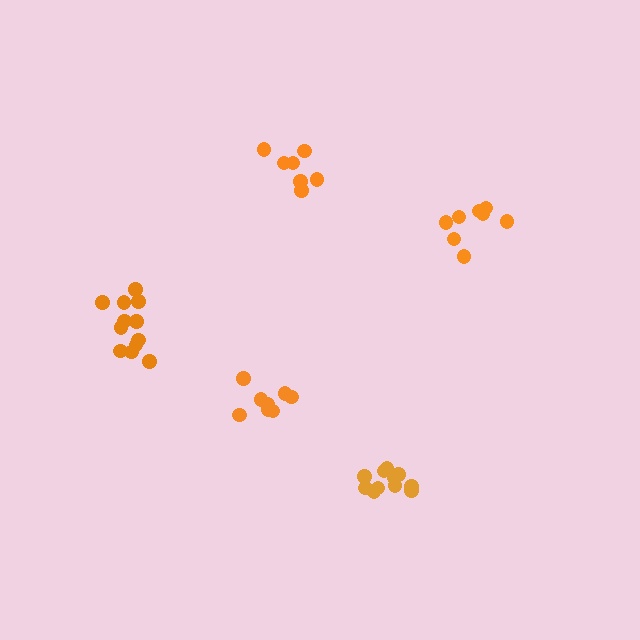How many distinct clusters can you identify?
There are 5 distinct clusters.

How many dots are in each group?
Group 1: 8 dots, Group 2: 7 dots, Group 3: 11 dots, Group 4: 8 dots, Group 5: 12 dots (46 total).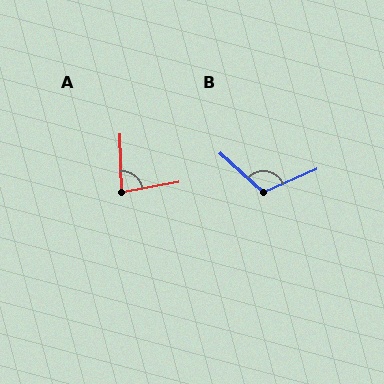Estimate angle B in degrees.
Approximately 114 degrees.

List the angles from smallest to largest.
A (81°), B (114°).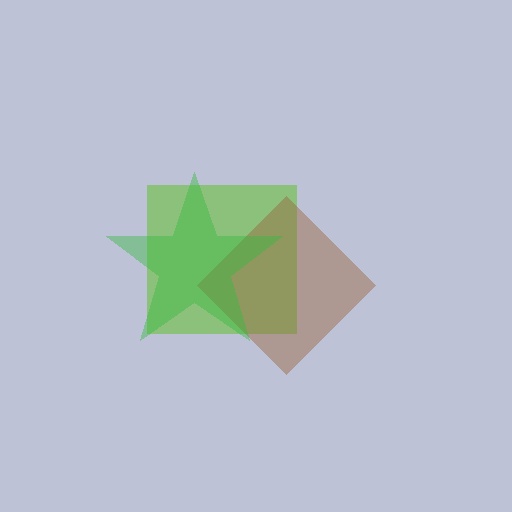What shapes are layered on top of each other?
The layered shapes are: a lime square, a brown diamond, a green star.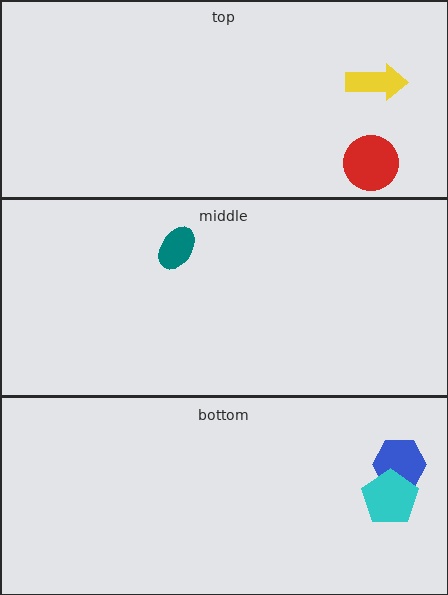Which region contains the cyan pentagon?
The bottom region.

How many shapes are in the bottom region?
2.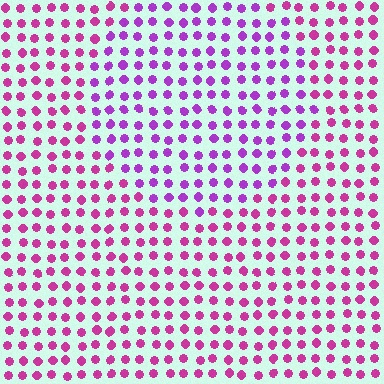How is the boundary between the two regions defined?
The boundary is defined purely by a slight shift in hue (about 31 degrees). Spacing, size, and orientation are identical on both sides.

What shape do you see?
I see a circle.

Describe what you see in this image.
The image is filled with small magenta elements in a uniform arrangement. A circle-shaped region is visible where the elements are tinted to a slightly different hue, forming a subtle color boundary.